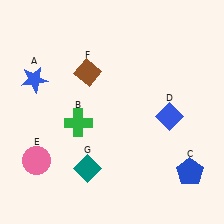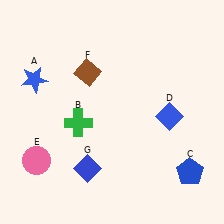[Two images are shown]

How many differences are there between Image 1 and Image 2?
There is 1 difference between the two images.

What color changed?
The diamond (G) changed from teal in Image 1 to blue in Image 2.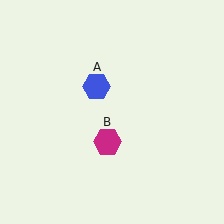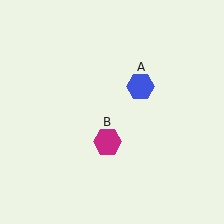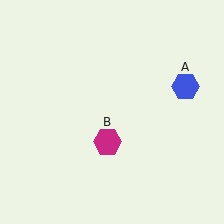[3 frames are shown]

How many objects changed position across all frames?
1 object changed position: blue hexagon (object A).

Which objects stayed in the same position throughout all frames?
Magenta hexagon (object B) remained stationary.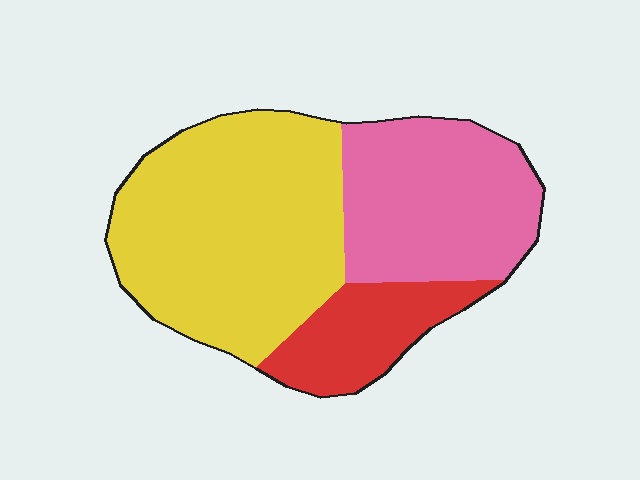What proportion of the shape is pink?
Pink takes up about one third (1/3) of the shape.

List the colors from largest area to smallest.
From largest to smallest: yellow, pink, red.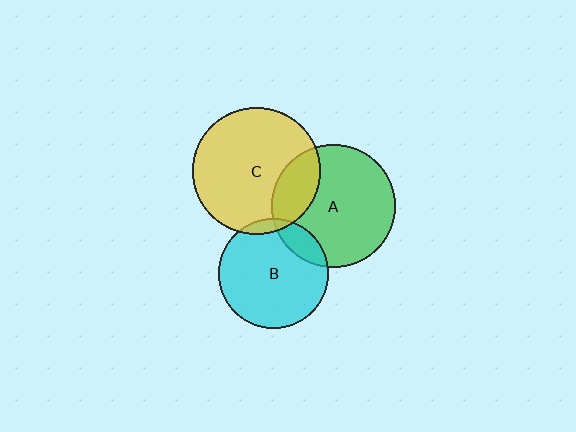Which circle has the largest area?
Circle C (yellow).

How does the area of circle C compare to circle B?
Approximately 1.3 times.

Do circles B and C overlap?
Yes.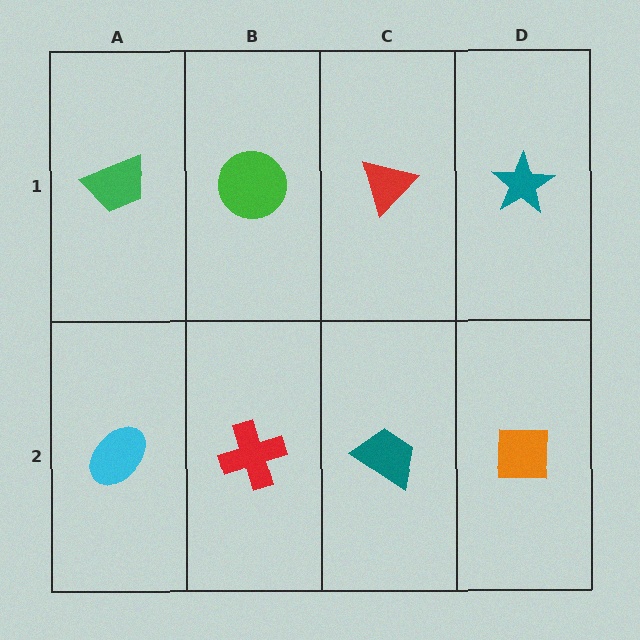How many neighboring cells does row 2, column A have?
2.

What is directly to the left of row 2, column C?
A red cross.